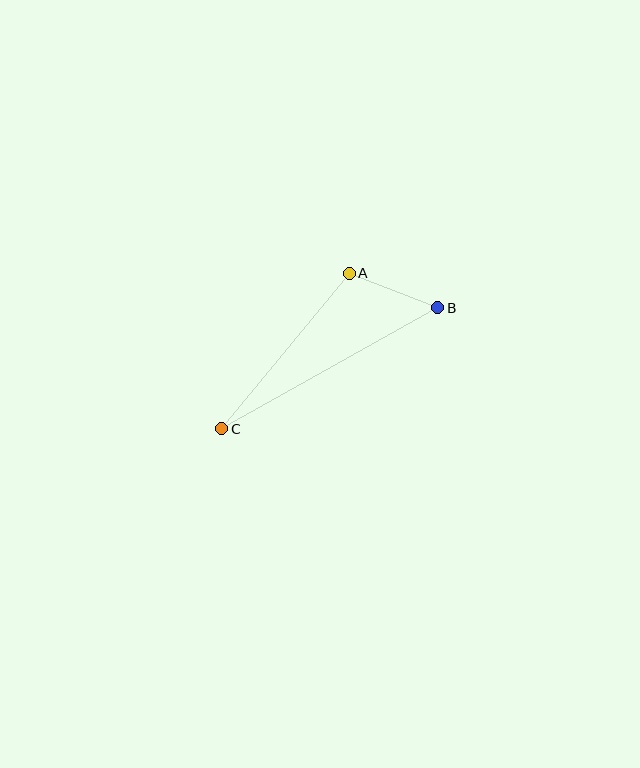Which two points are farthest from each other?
Points B and C are farthest from each other.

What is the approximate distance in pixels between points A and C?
The distance between A and C is approximately 201 pixels.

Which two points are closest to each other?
Points A and B are closest to each other.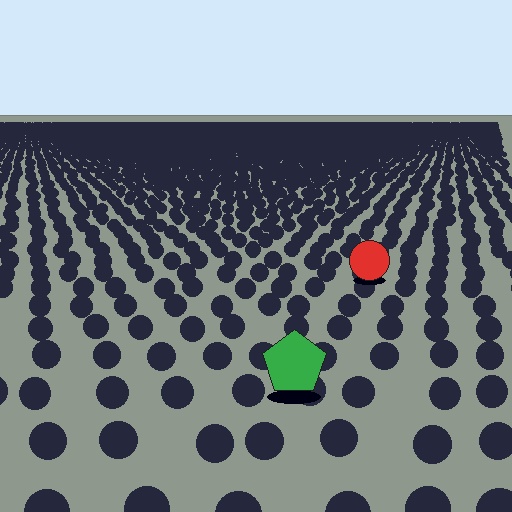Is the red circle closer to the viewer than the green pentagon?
No. The green pentagon is closer — you can tell from the texture gradient: the ground texture is coarser near it.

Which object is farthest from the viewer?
The red circle is farthest from the viewer. It appears smaller and the ground texture around it is denser.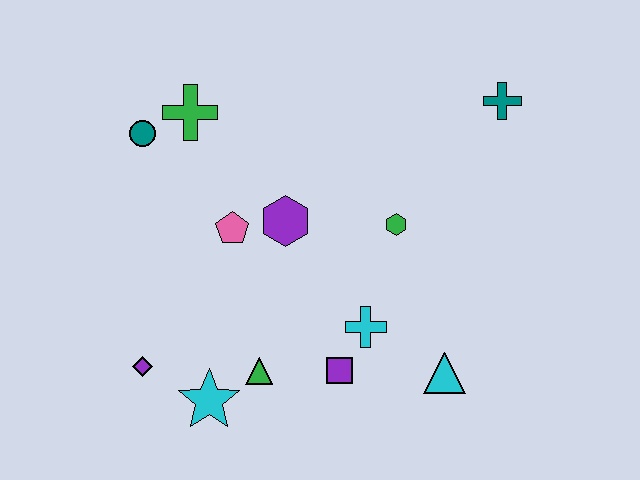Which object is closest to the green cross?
The teal circle is closest to the green cross.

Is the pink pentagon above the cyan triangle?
Yes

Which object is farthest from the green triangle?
The teal cross is farthest from the green triangle.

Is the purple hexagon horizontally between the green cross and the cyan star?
No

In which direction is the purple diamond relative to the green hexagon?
The purple diamond is to the left of the green hexagon.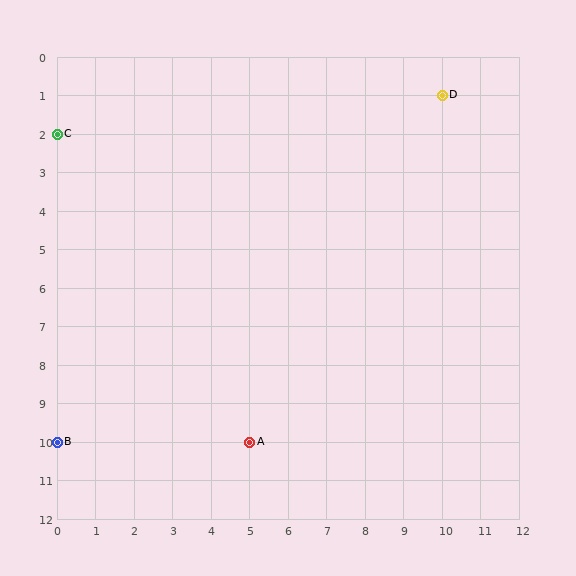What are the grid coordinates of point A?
Point A is at grid coordinates (5, 10).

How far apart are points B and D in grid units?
Points B and D are 10 columns and 9 rows apart (about 13.5 grid units diagonally).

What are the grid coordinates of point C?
Point C is at grid coordinates (0, 2).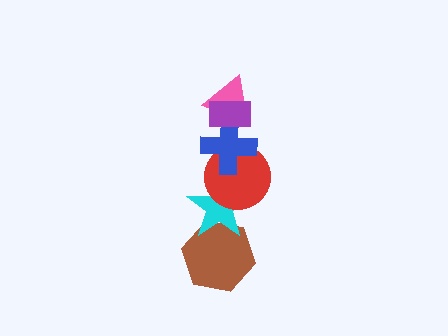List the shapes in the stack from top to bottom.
From top to bottom: the purple rectangle, the pink triangle, the blue cross, the red circle, the cyan star, the brown hexagon.